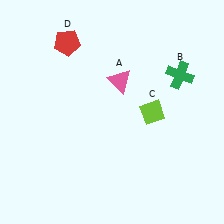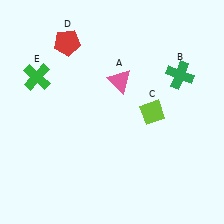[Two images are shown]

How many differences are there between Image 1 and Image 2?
There is 1 difference between the two images.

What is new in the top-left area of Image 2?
A green cross (E) was added in the top-left area of Image 2.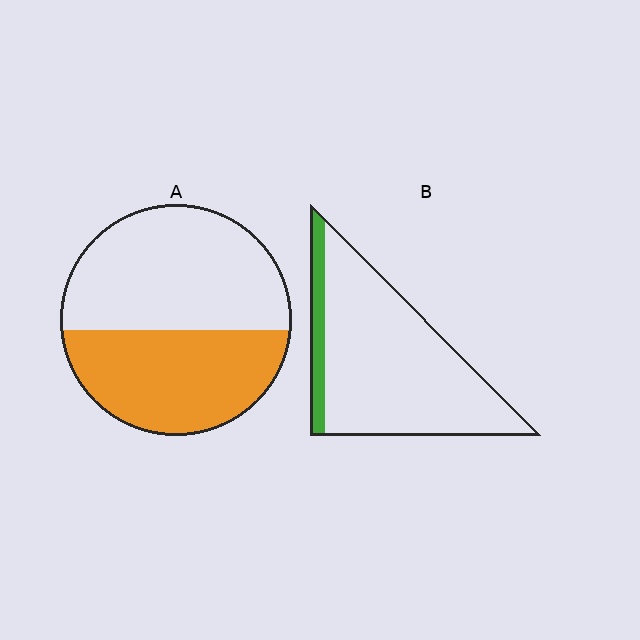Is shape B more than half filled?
No.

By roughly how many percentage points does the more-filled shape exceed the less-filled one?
By roughly 30 percentage points (A over B).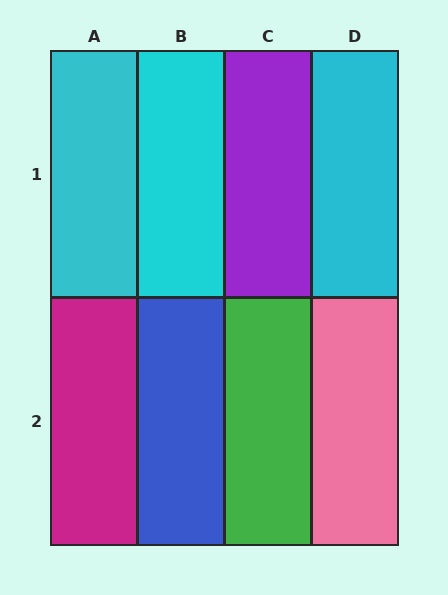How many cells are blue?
1 cell is blue.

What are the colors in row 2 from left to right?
Magenta, blue, green, pink.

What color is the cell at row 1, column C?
Purple.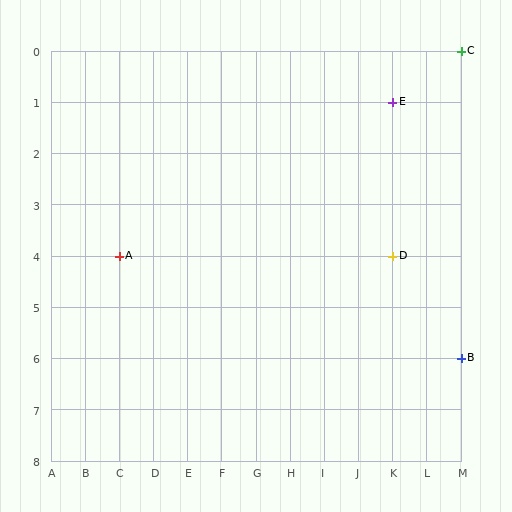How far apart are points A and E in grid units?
Points A and E are 8 columns and 3 rows apart (about 8.5 grid units diagonally).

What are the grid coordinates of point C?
Point C is at grid coordinates (M, 0).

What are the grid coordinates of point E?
Point E is at grid coordinates (K, 1).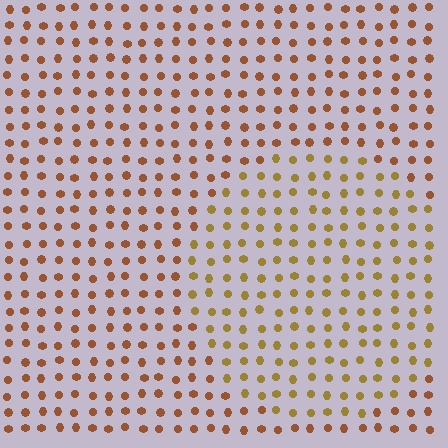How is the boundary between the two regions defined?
The boundary is defined purely by a slight shift in hue (about 28 degrees). Spacing, size, and orientation are identical on both sides.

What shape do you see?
I see a circle.